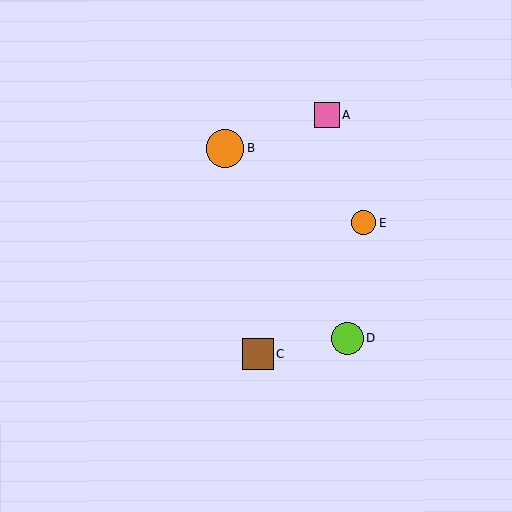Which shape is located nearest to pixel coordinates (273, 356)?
The brown square (labeled C) at (258, 354) is nearest to that location.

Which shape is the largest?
The orange circle (labeled B) is the largest.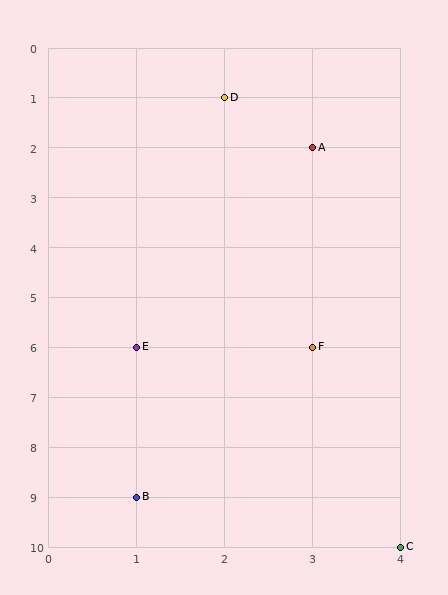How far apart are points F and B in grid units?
Points F and B are 2 columns and 3 rows apart (about 3.6 grid units diagonally).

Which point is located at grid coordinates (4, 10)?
Point C is at (4, 10).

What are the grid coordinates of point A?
Point A is at grid coordinates (3, 2).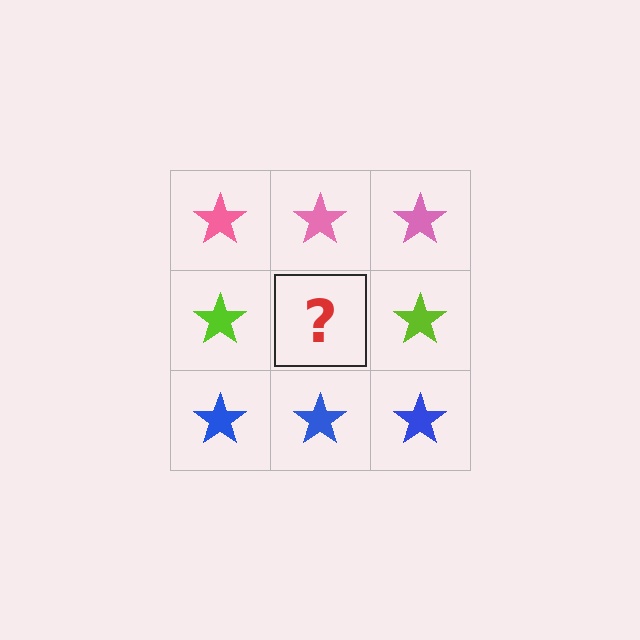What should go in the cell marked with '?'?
The missing cell should contain a lime star.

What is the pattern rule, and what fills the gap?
The rule is that each row has a consistent color. The gap should be filled with a lime star.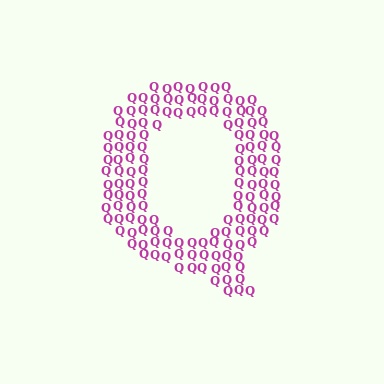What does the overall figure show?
The overall figure shows the letter Q.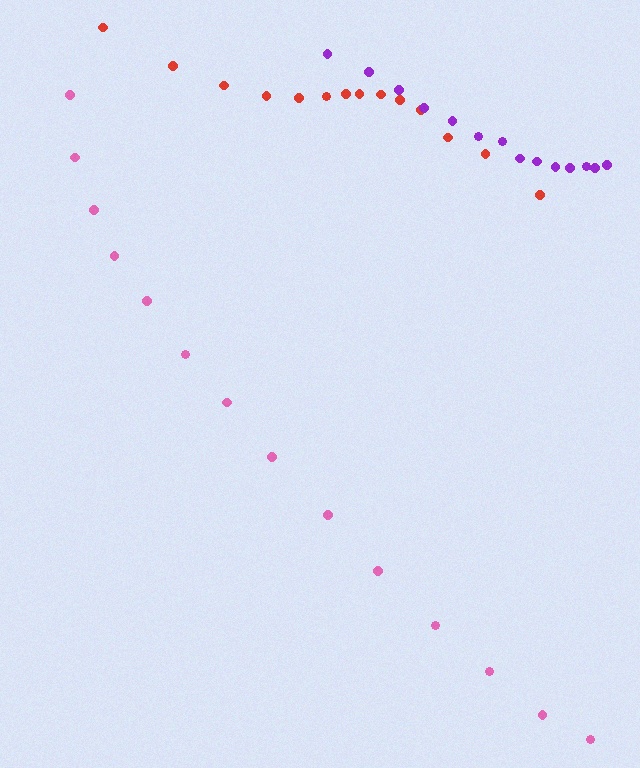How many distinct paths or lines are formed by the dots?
There are 3 distinct paths.